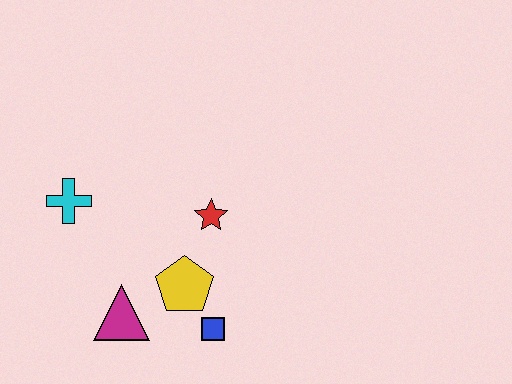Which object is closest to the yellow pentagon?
The blue square is closest to the yellow pentagon.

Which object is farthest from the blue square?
The cyan cross is farthest from the blue square.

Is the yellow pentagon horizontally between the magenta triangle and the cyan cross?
No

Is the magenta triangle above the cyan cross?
No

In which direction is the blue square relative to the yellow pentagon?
The blue square is below the yellow pentagon.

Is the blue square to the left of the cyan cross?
No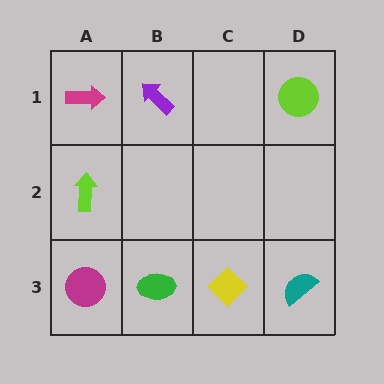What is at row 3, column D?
A teal semicircle.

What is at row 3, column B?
A green ellipse.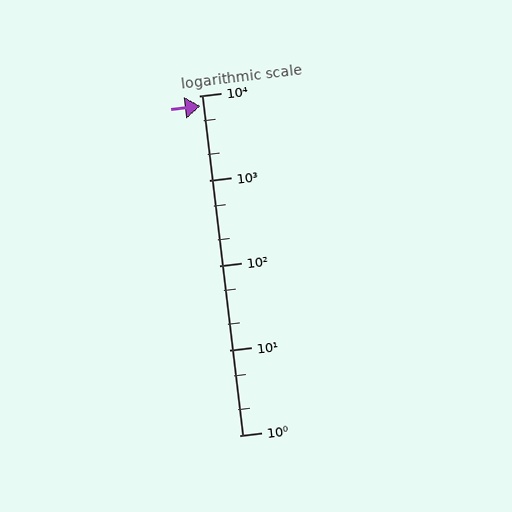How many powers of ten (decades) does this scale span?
The scale spans 4 decades, from 1 to 10000.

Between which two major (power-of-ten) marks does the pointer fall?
The pointer is between 1000 and 10000.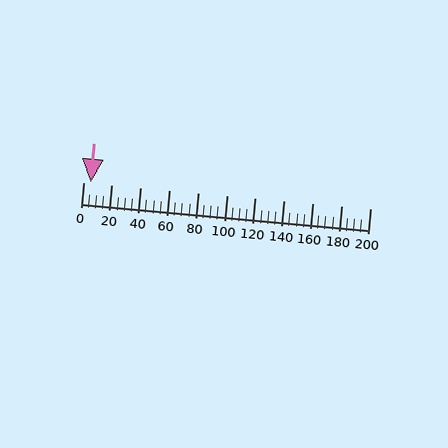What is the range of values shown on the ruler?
The ruler shows values from 0 to 200.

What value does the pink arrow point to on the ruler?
The pink arrow points to approximately 5.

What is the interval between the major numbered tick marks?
The major tick marks are spaced 20 units apart.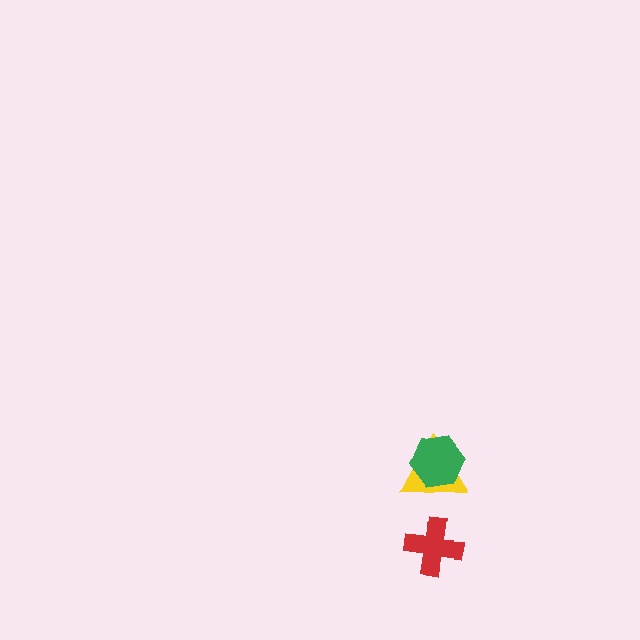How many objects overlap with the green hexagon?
1 object overlaps with the green hexagon.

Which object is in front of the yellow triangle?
The green hexagon is in front of the yellow triangle.